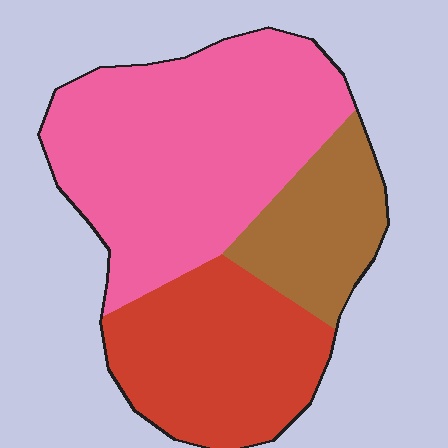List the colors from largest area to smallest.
From largest to smallest: pink, red, brown.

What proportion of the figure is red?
Red takes up about one third (1/3) of the figure.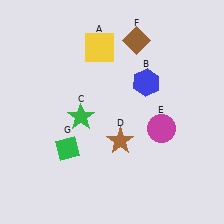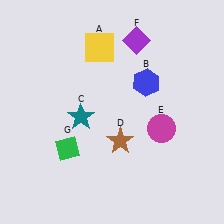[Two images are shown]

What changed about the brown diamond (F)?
In Image 1, F is brown. In Image 2, it changed to purple.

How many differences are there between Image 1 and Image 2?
There are 2 differences between the two images.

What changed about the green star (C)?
In Image 1, C is green. In Image 2, it changed to teal.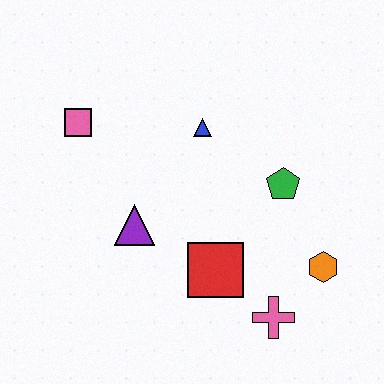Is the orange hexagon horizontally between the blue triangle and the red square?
No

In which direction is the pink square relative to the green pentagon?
The pink square is to the left of the green pentagon.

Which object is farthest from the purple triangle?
The orange hexagon is farthest from the purple triangle.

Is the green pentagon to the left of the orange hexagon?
Yes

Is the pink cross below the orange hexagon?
Yes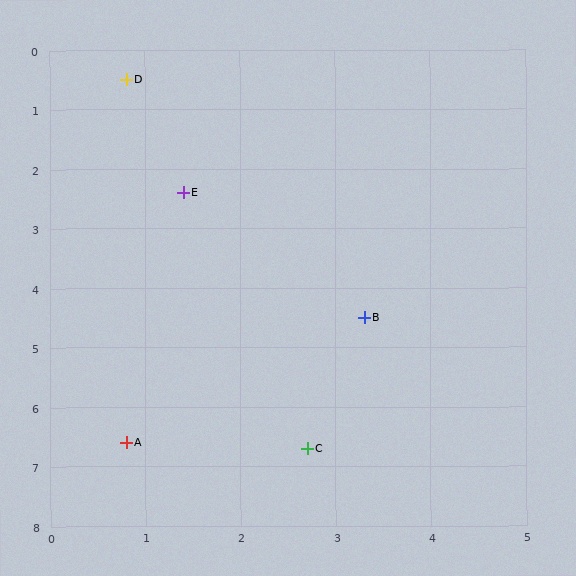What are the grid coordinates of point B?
Point B is at approximately (3.3, 4.5).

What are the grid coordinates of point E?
Point E is at approximately (1.4, 2.4).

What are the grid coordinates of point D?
Point D is at approximately (0.8, 0.5).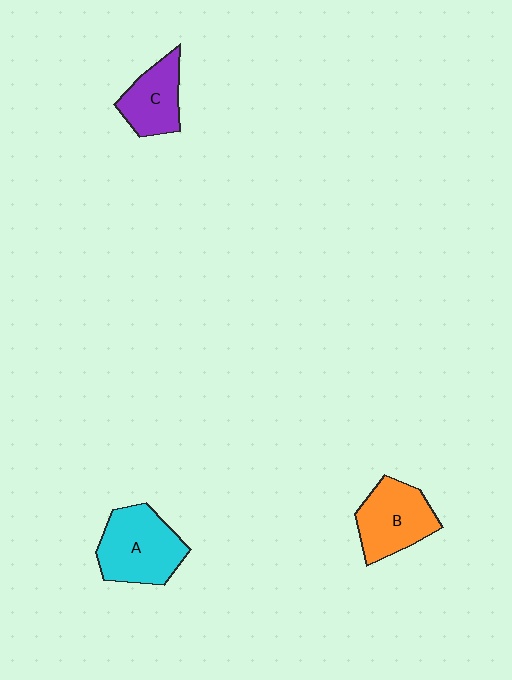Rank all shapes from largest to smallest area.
From largest to smallest: A (cyan), B (orange), C (purple).